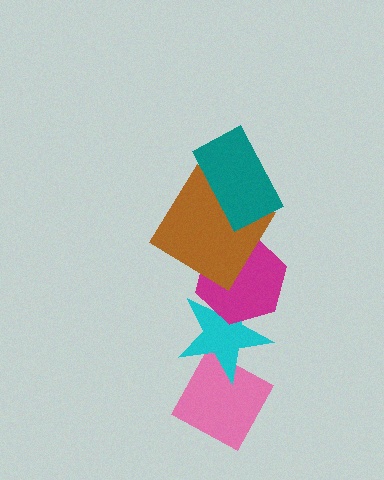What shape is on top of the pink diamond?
The cyan star is on top of the pink diamond.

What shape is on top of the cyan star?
The magenta hexagon is on top of the cyan star.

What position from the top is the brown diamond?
The brown diamond is 2nd from the top.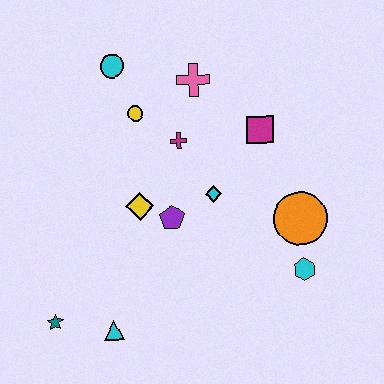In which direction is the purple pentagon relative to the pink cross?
The purple pentagon is below the pink cross.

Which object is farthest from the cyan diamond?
The teal star is farthest from the cyan diamond.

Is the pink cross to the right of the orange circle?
No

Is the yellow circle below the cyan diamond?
No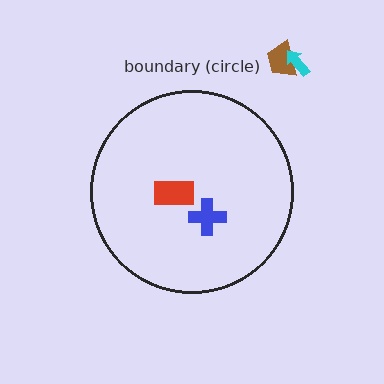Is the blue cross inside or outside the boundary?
Inside.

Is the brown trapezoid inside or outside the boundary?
Outside.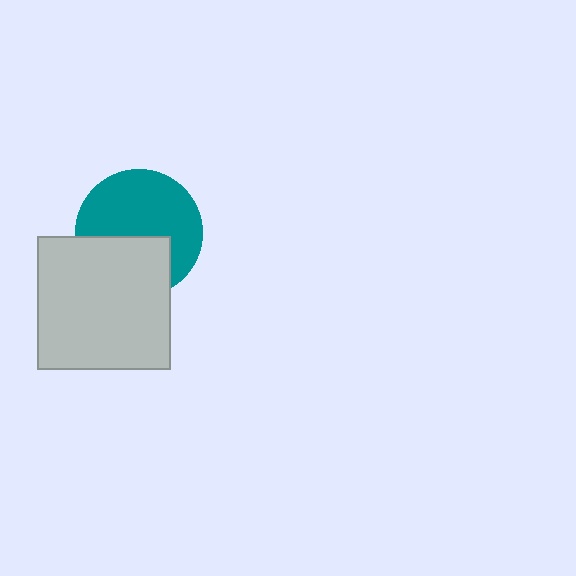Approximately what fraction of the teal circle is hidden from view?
Roughly 39% of the teal circle is hidden behind the light gray square.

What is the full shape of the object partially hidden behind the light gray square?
The partially hidden object is a teal circle.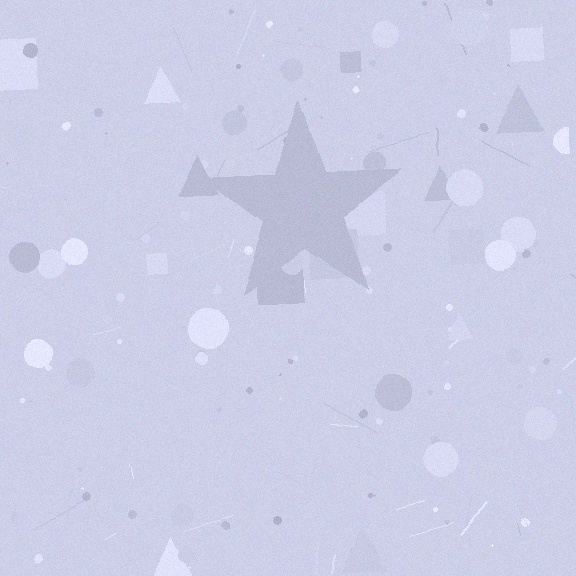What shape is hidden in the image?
A star is hidden in the image.